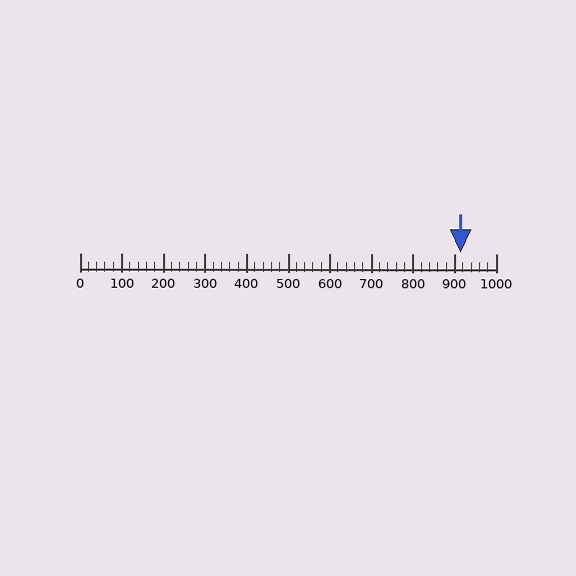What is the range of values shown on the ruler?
The ruler shows values from 0 to 1000.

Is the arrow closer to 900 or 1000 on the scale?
The arrow is closer to 900.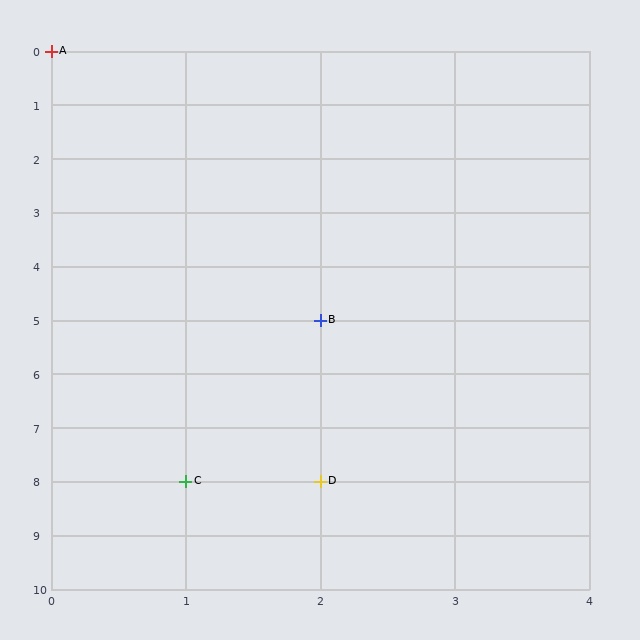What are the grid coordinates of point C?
Point C is at grid coordinates (1, 8).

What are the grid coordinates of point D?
Point D is at grid coordinates (2, 8).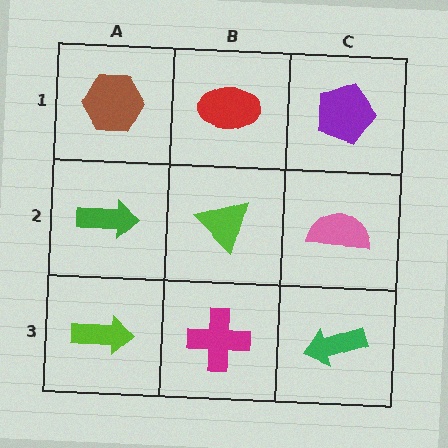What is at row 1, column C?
A purple pentagon.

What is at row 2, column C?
A pink semicircle.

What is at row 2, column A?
A green arrow.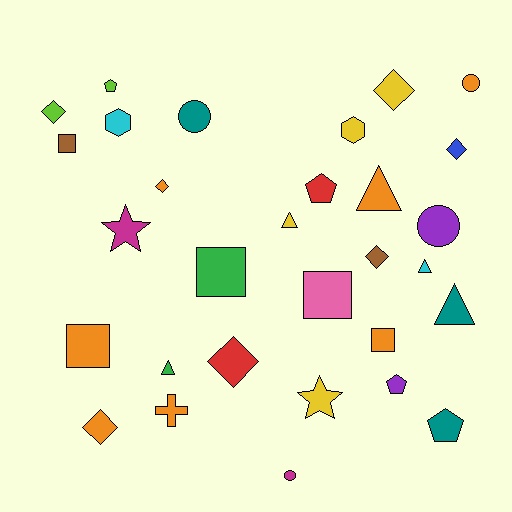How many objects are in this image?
There are 30 objects.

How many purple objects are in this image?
There are 2 purple objects.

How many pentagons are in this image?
There are 4 pentagons.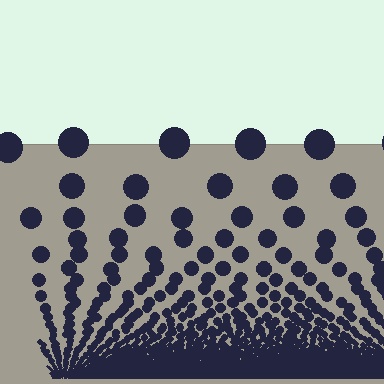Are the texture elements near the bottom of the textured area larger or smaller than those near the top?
Smaller. The gradient is inverted — elements near the bottom are smaller and denser.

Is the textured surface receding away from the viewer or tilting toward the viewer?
The surface appears to tilt toward the viewer. Texture elements get larger and sparser toward the top.